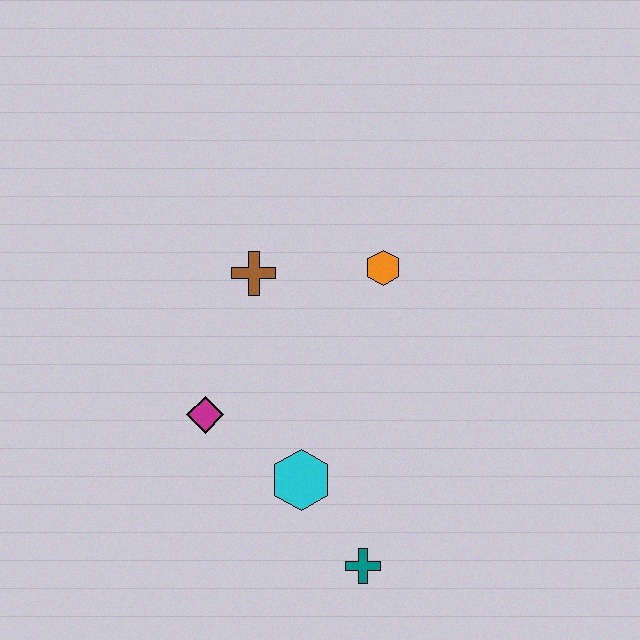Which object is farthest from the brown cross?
The teal cross is farthest from the brown cross.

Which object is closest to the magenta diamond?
The cyan hexagon is closest to the magenta diamond.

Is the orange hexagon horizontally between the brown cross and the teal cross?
No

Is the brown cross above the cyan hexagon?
Yes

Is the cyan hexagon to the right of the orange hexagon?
No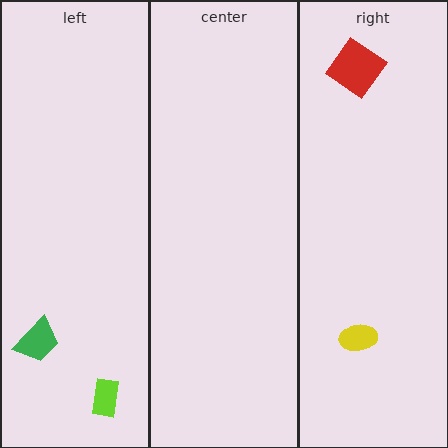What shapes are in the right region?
The yellow ellipse, the red diamond.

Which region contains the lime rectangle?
The left region.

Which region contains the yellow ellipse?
The right region.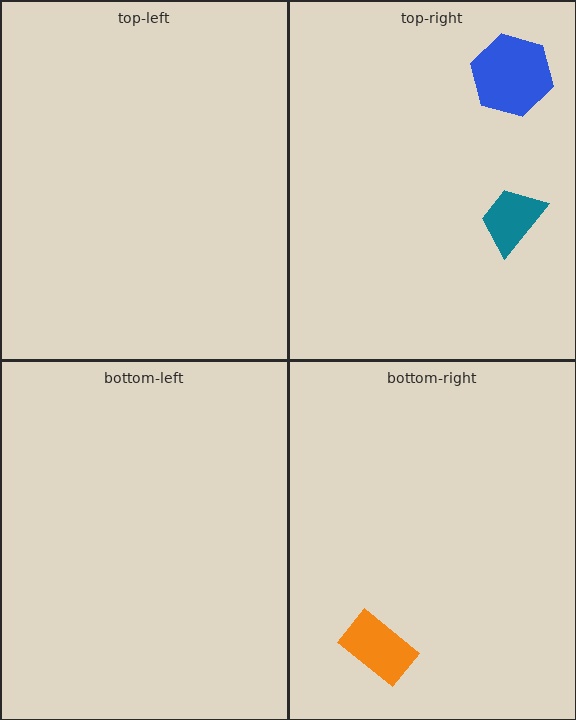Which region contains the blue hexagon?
The top-right region.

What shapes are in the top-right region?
The blue hexagon, the teal trapezoid.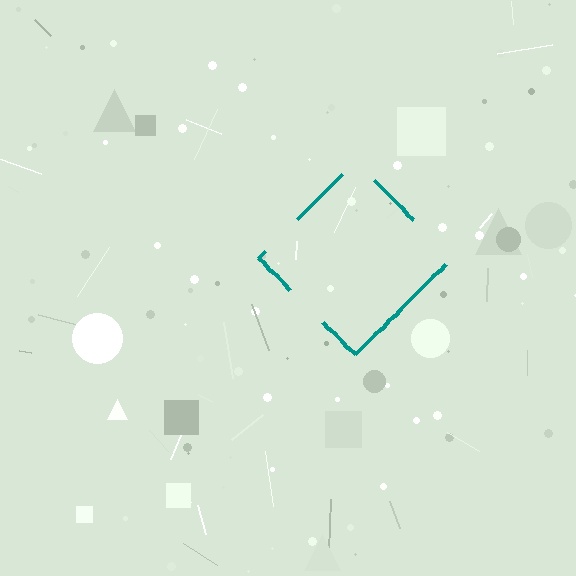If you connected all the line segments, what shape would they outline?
They would outline a diamond.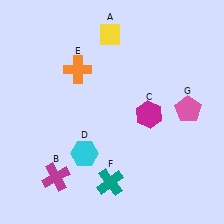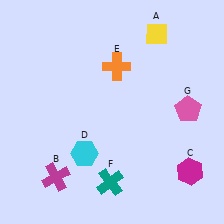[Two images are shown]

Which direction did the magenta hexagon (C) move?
The magenta hexagon (C) moved down.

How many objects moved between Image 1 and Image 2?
3 objects moved between the two images.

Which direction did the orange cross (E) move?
The orange cross (E) moved right.